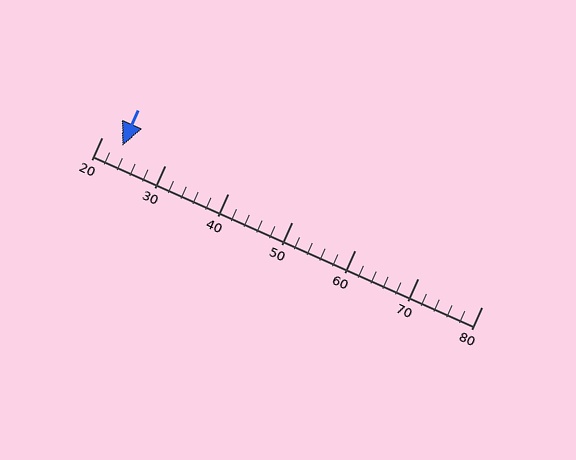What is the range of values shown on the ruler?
The ruler shows values from 20 to 80.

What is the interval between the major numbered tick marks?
The major tick marks are spaced 10 units apart.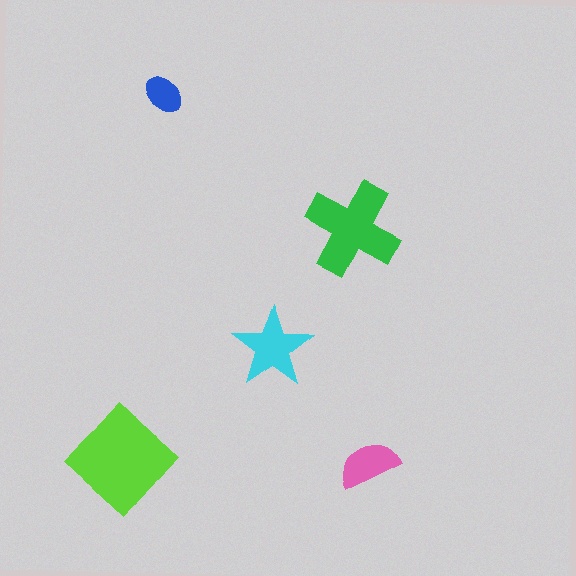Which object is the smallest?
The blue ellipse.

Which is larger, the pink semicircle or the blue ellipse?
The pink semicircle.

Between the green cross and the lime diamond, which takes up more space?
The lime diamond.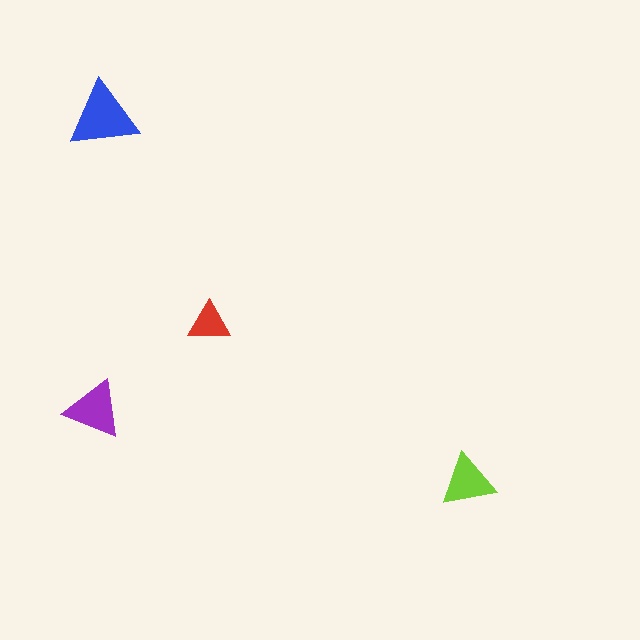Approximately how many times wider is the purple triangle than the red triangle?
About 1.5 times wider.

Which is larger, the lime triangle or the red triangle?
The lime one.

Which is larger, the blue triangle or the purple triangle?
The blue one.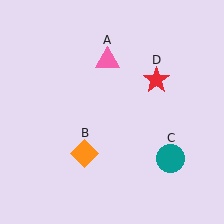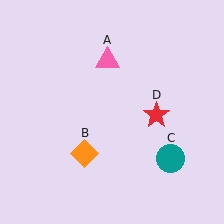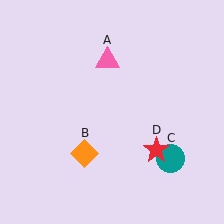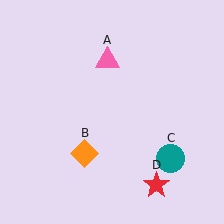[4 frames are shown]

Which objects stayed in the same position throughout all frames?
Pink triangle (object A) and orange diamond (object B) and teal circle (object C) remained stationary.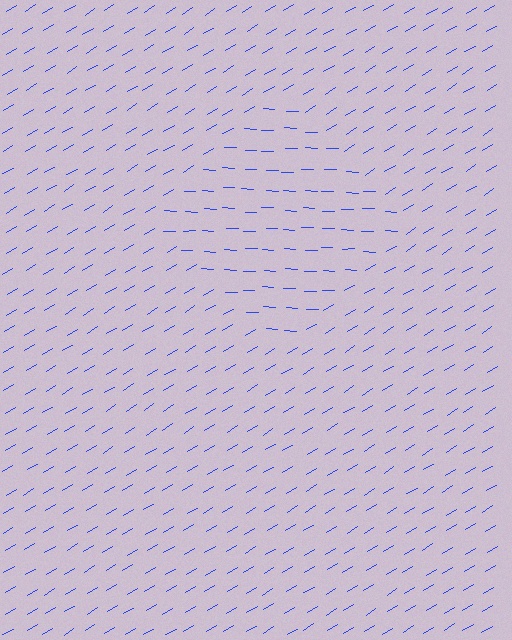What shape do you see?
I see a diamond.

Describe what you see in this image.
The image is filled with small blue line segments. A diamond region in the image has lines oriented differently from the surrounding lines, creating a visible texture boundary.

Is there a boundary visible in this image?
Yes, there is a texture boundary formed by a change in line orientation.